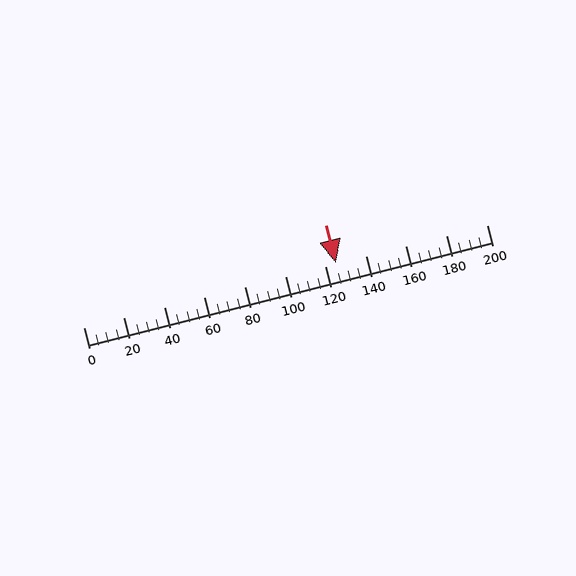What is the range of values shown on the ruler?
The ruler shows values from 0 to 200.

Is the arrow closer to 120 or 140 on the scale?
The arrow is closer to 120.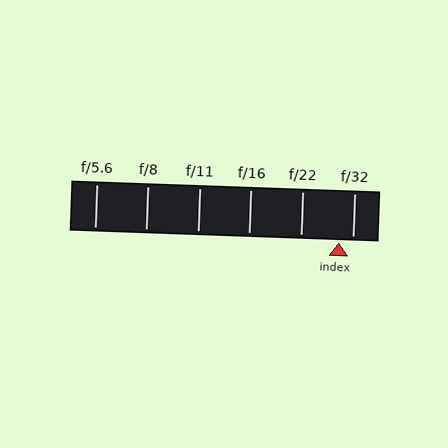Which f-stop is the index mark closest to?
The index mark is closest to f/32.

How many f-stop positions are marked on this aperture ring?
There are 6 f-stop positions marked.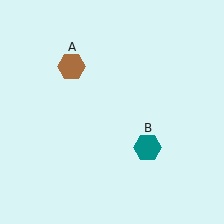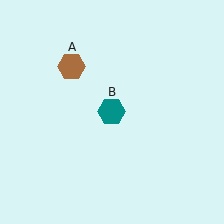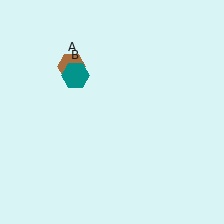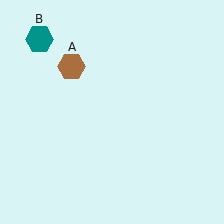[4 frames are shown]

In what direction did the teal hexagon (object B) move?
The teal hexagon (object B) moved up and to the left.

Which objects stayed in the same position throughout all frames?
Brown hexagon (object A) remained stationary.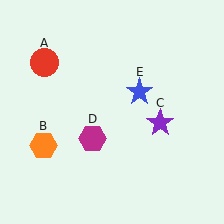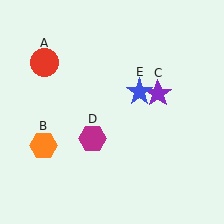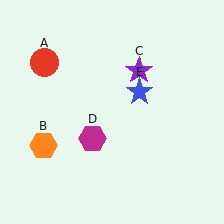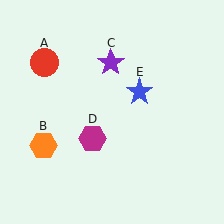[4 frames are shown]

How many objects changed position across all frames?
1 object changed position: purple star (object C).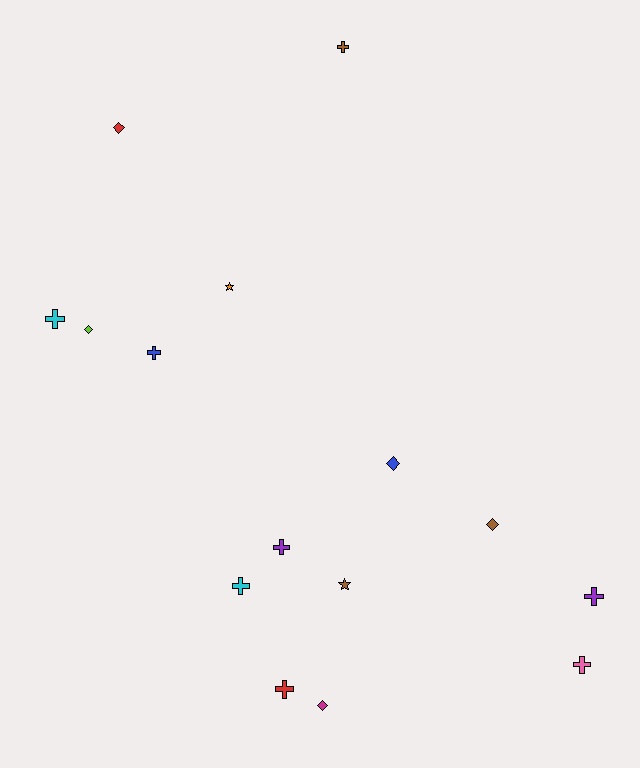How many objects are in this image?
There are 15 objects.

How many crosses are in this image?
There are 8 crosses.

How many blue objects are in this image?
There are 2 blue objects.